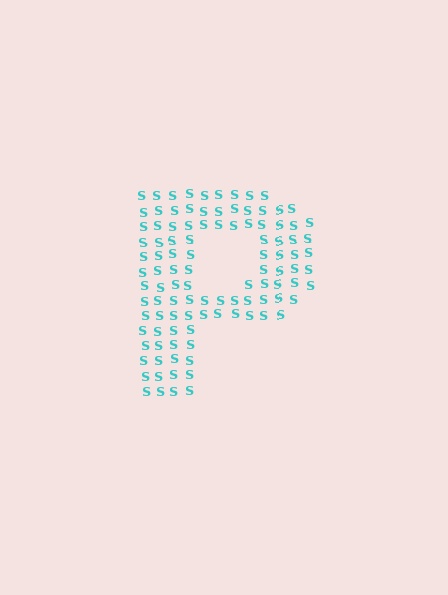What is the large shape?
The large shape is the letter P.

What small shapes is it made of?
It is made of small letter S's.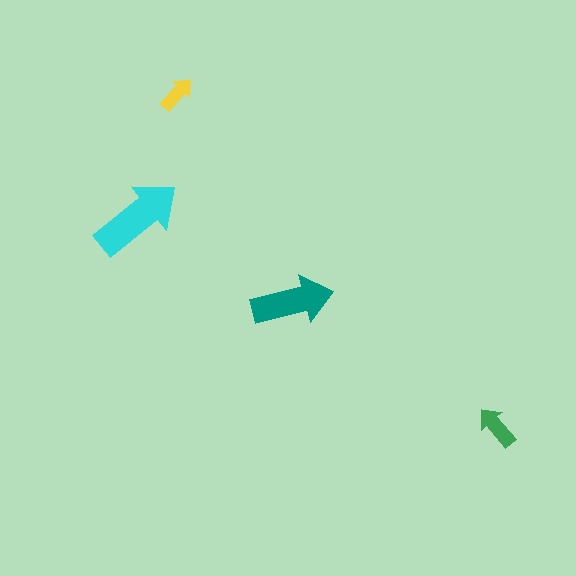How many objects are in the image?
There are 4 objects in the image.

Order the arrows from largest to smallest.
the cyan one, the teal one, the green one, the yellow one.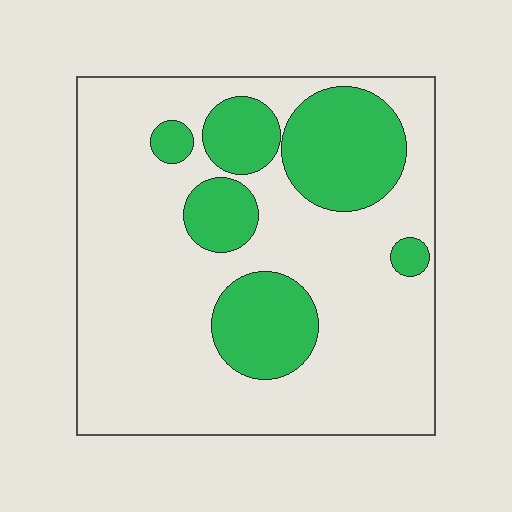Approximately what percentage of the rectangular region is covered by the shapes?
Approximately 25%.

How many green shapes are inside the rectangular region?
6.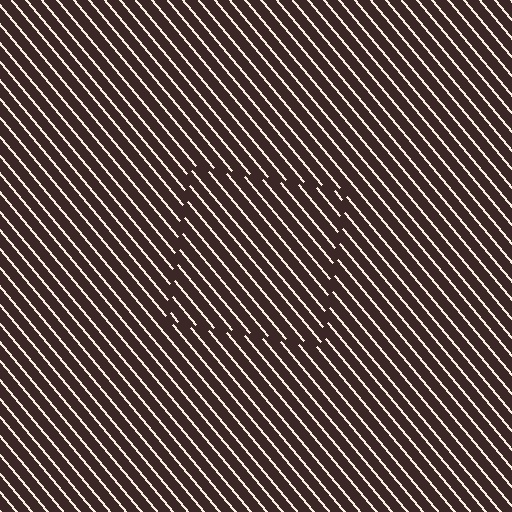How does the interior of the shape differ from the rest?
The interior of the shape contains the same grating, shifted by half a period — the contour is defined by the phase discontinuity where line-ends from the inner and outer gratings abut.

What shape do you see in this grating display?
An illusory square. The interior of the shape contains the same grating, shifted by half a period — the contour is defined by the phase discontinuity where line-ends from the inner and outer gratings abut.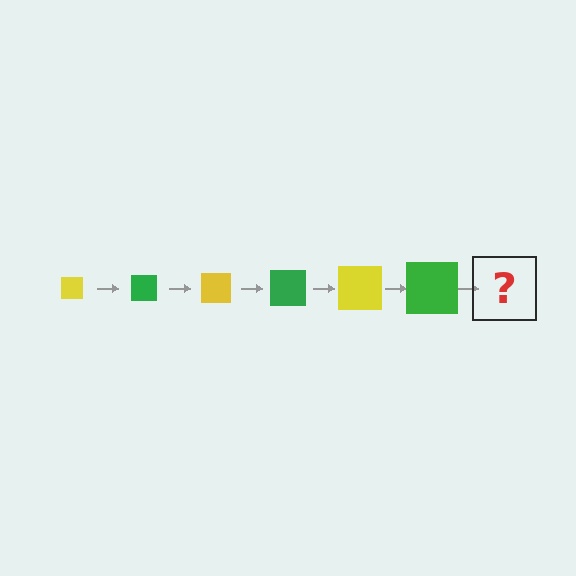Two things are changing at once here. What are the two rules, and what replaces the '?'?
The two rules are that the square grows larger each step and the color cycles through yellow and green. The '?' should be a yellow square, larger than the previous one.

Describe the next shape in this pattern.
It should be a yellow square, larger than the previous one.